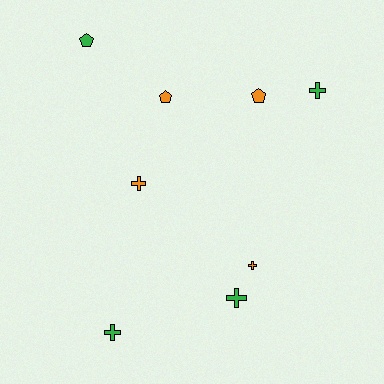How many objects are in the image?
There are 8 objects.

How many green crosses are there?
There are 3 green crosses.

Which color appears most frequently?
Green, with 4 objects.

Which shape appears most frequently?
Cross, with 5 objects.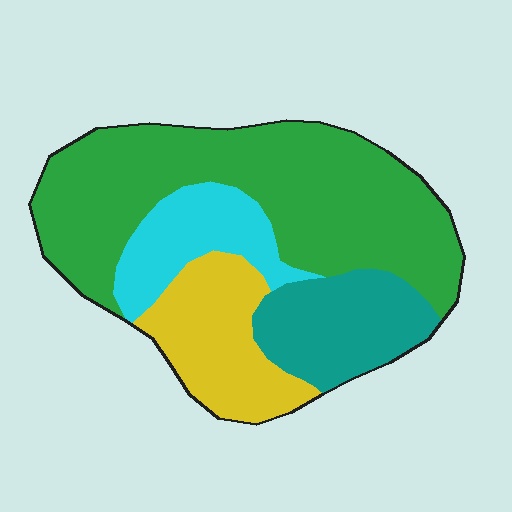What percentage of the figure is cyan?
Cyan covers about 15% of the figure.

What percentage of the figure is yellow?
Yellow takes up between a sixth and a third of the figure.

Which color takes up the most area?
Green, at roughly 50%.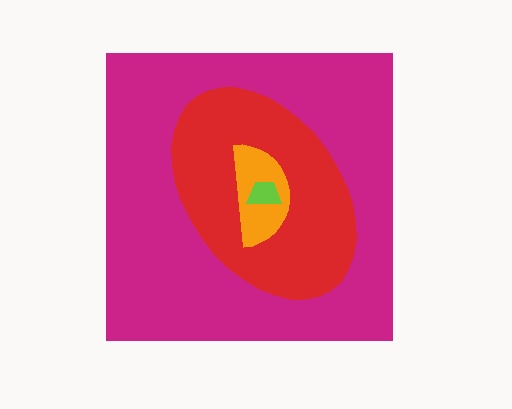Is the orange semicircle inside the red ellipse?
Yes.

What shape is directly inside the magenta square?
The red ellipse.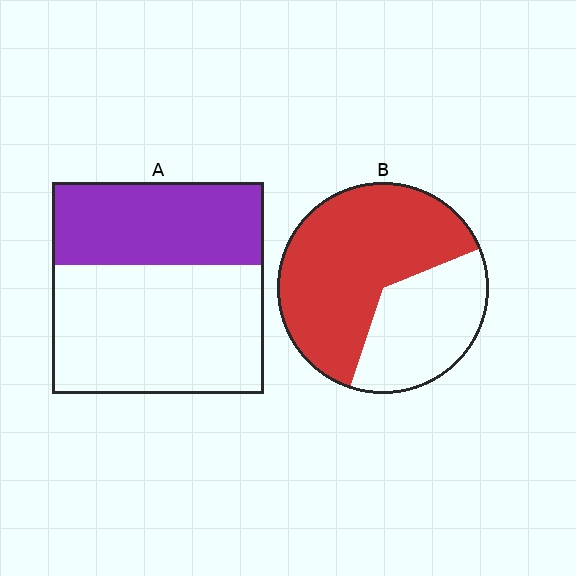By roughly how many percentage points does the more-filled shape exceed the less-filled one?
By roughly 25 percentage points (B over A).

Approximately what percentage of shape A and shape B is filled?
A is approximately 40% and B is approximately 65%.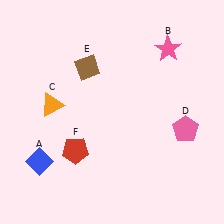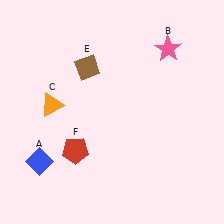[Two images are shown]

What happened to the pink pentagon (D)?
The pink pentagon (D) was removed in Image 2. It was in the bottom-right area of Image 1.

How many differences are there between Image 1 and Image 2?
There is 1 difference between the two images.